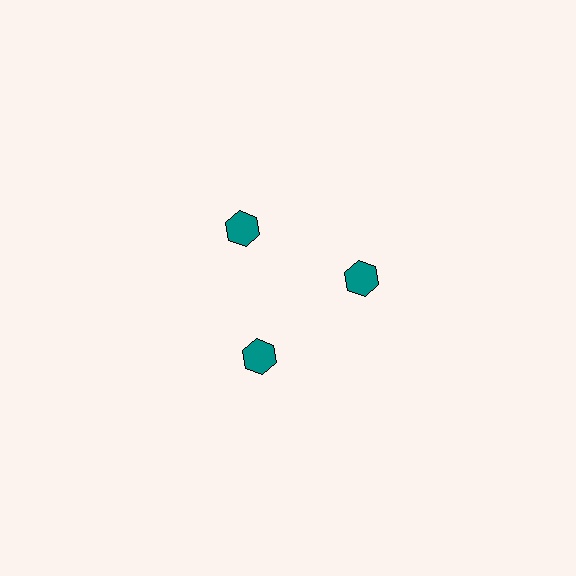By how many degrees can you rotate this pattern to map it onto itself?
The pattern maps onto itself every 120 degrees of rotation.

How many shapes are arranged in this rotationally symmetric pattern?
There are 3 shapes, arranged in 3 groups of 1.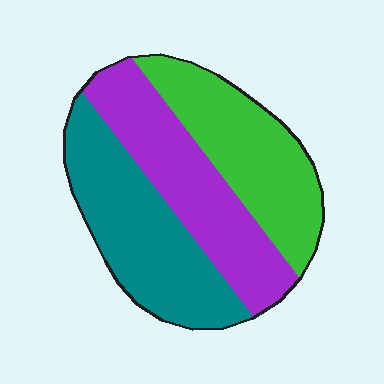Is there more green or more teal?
Teal.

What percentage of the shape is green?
Green takes up about one third (1/3) of the shape.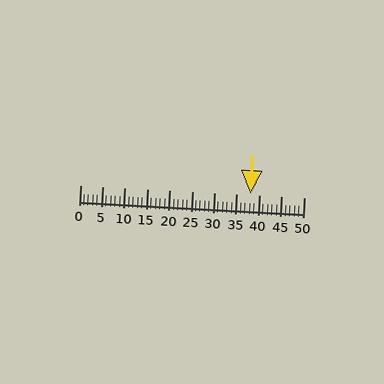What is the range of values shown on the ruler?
The ruler shows values from 0 to 50.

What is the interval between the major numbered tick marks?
The major tick marks are spaced 5 units apart.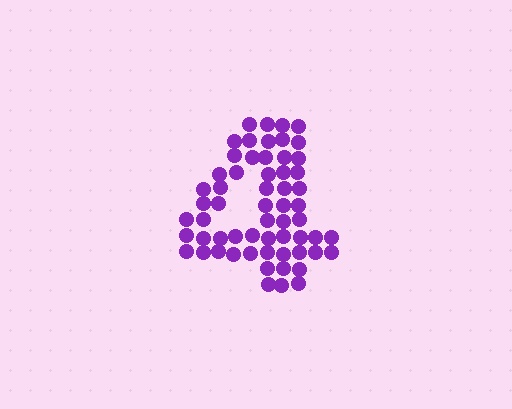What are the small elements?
The small elements are circles.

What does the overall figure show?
The overall figure shows the digit 4.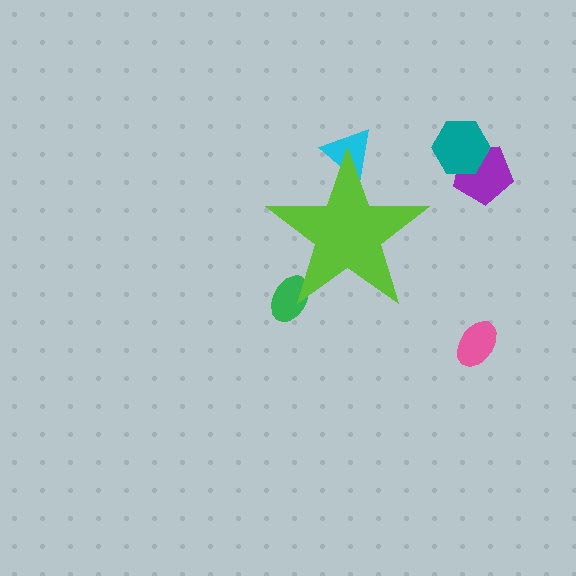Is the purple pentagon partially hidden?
No, the purple pentagon is fully visible.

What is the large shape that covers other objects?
A lime star.